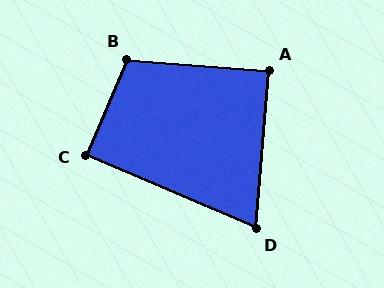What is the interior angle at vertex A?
Approximately 90 degrees (approximately right).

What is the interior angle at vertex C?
Approximately 90 degrees (approximately right).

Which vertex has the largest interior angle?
B, at approximately 109 degrees.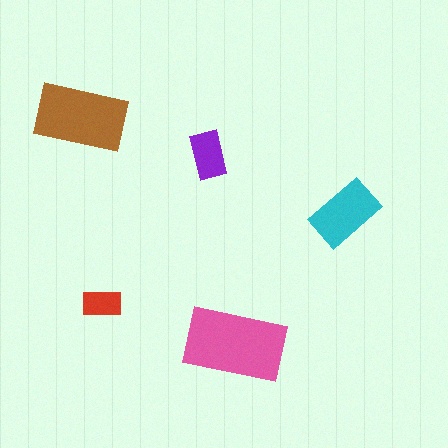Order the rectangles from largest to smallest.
the pink one, the brown one, the cyan one, the purple one, the red one.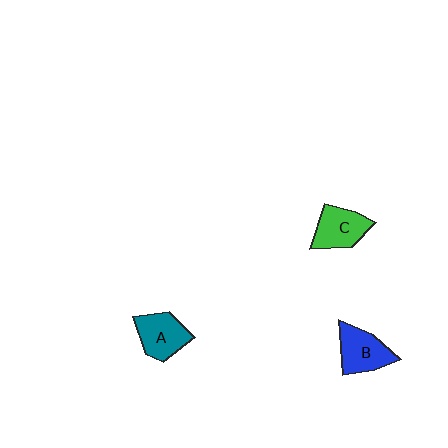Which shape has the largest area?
Shape B (blue).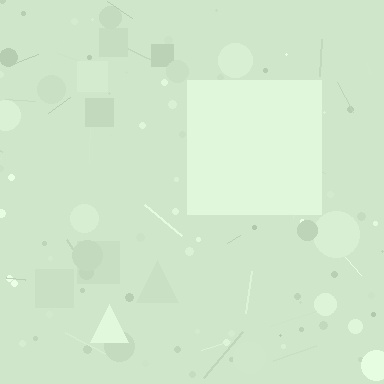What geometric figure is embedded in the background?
A square is embedded in the background.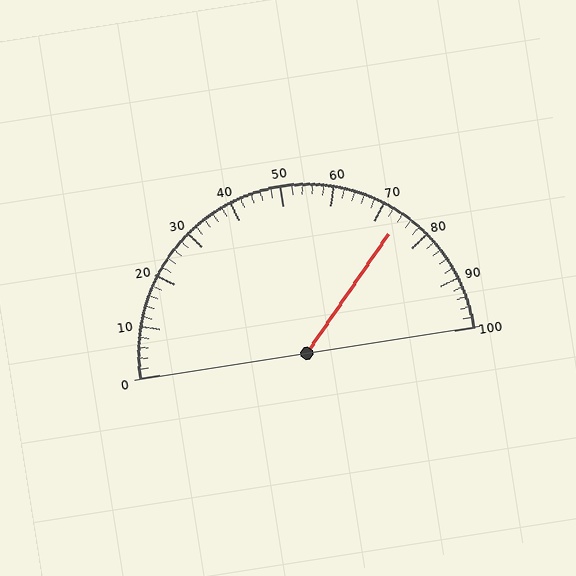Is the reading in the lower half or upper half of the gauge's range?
The reading is in the upper half of the range (0 to 100).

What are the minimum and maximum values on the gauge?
The gauge ranges from 0 to 100.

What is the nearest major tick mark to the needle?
The nearest major tick mark is 70.